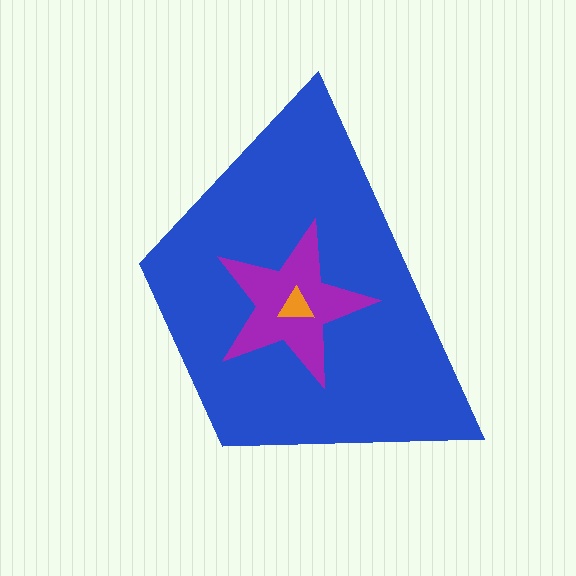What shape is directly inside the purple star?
The orange triangle.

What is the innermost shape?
The orange triangle.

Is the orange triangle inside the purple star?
Yes.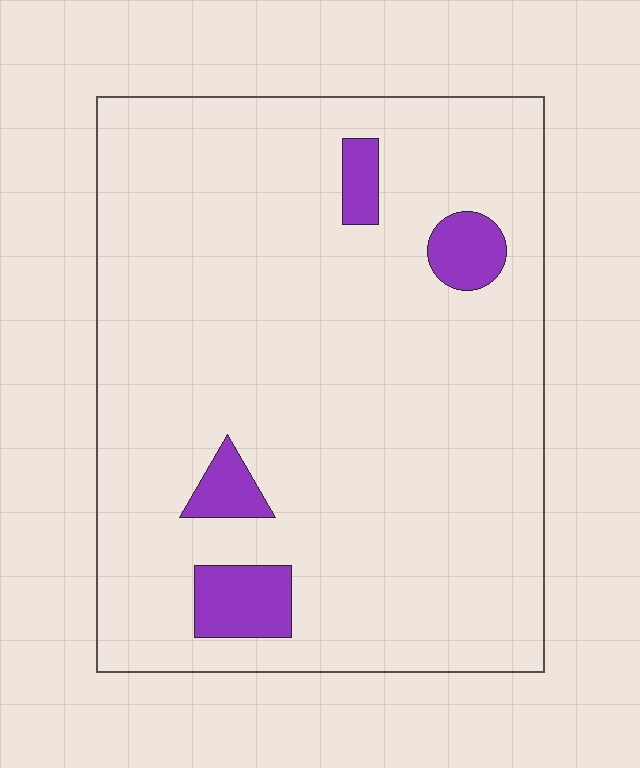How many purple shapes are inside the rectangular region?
4.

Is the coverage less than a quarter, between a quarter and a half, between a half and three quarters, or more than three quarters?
Less than a quarter.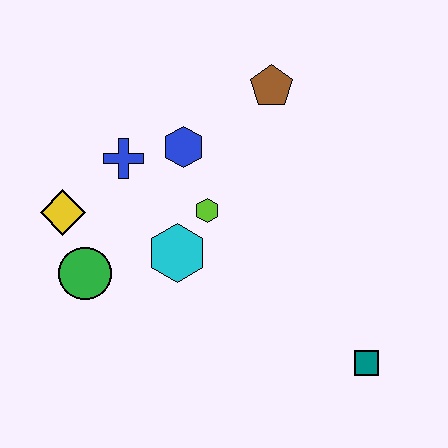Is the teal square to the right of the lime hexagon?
Yes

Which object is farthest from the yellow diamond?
The teal square is farthest from the yellow diamond.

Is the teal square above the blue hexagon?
No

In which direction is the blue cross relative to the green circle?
The blue cross is above the green circle.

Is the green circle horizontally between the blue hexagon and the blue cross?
No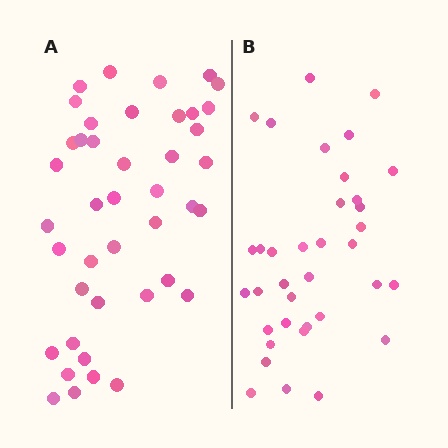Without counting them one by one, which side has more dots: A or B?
Region A (the left region) has more dots.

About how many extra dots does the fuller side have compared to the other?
Region A has about 6 more dots than region B.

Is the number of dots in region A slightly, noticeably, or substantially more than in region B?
Region A has only slightly more — the two regions are fairly close. The ratio is roughly 1.2 to 1.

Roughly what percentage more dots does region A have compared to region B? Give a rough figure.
About 15% more.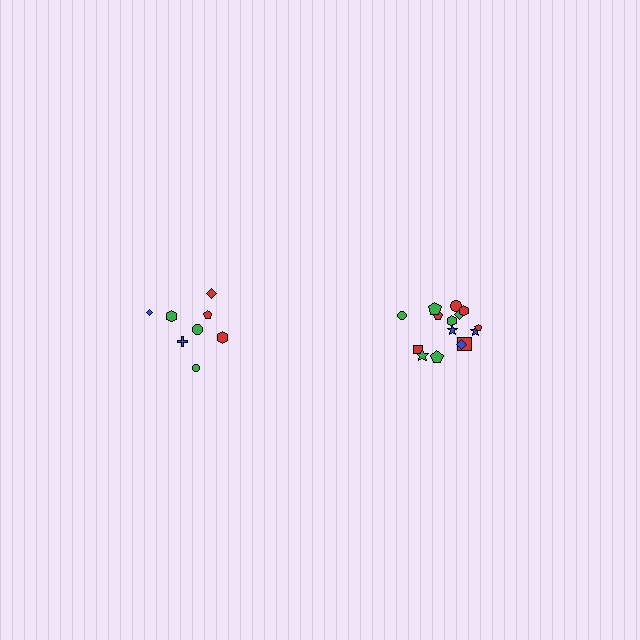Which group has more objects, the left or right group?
The right group.